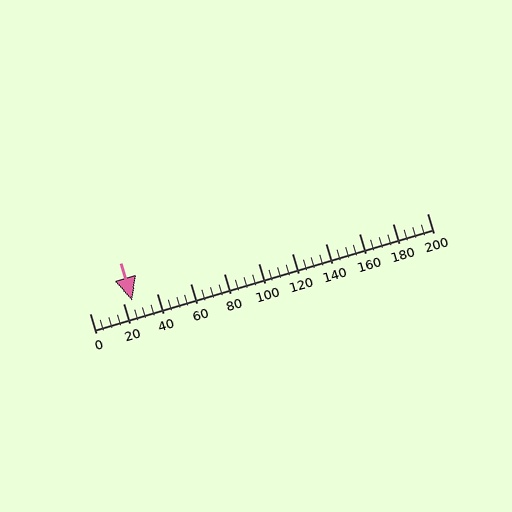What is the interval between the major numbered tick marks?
The major tick marks are spaced 20 units apart.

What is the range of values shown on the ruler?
The ruler shows values from 0 to 200.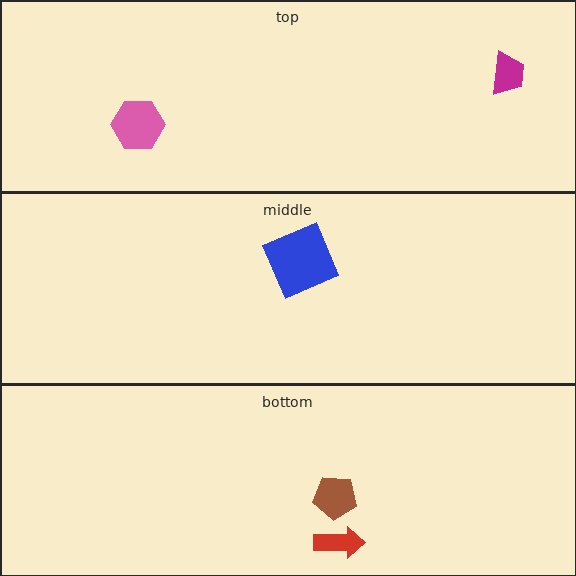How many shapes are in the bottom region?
2.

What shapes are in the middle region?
The blue square.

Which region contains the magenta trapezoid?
The top region.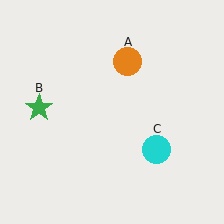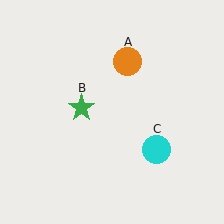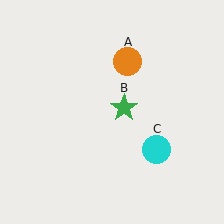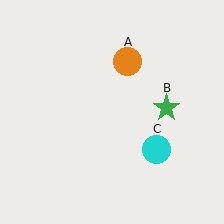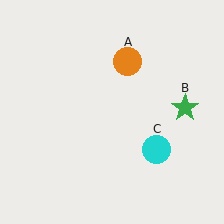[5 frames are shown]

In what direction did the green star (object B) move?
The green star (object B) moved right.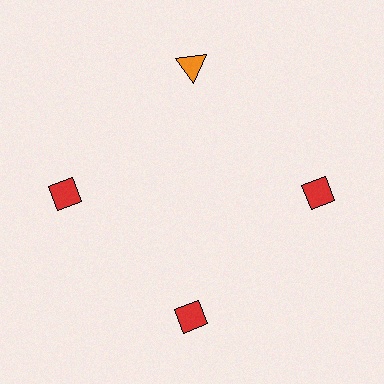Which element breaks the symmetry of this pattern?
The orange triangle at roughly the 12 o'clock position breaks the symmetry. All other shapes are red diamonds.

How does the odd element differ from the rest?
It differs in both color (orange instead of red) and shape (triangle instead of diamond).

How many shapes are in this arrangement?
There are 4 shapes arranged in a ring pattern.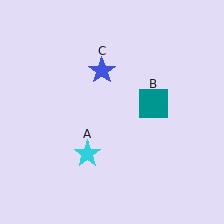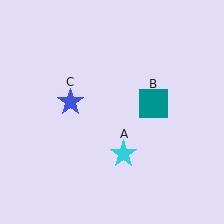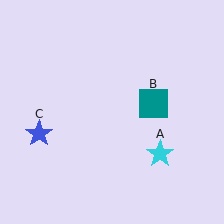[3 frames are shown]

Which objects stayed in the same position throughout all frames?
Teal square (object B) remained stationary.